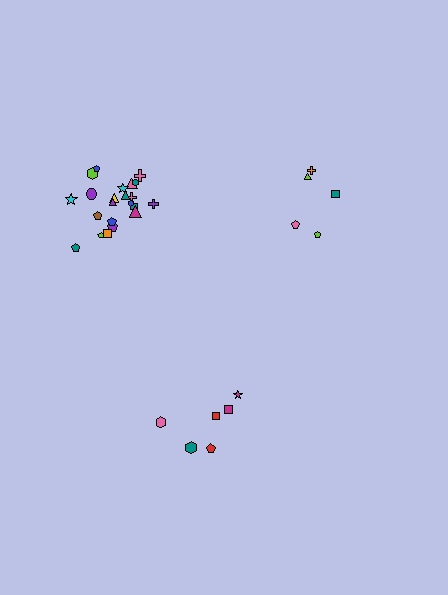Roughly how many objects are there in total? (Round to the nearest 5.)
Roughly 35 objects in total.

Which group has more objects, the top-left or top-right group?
The top-left group.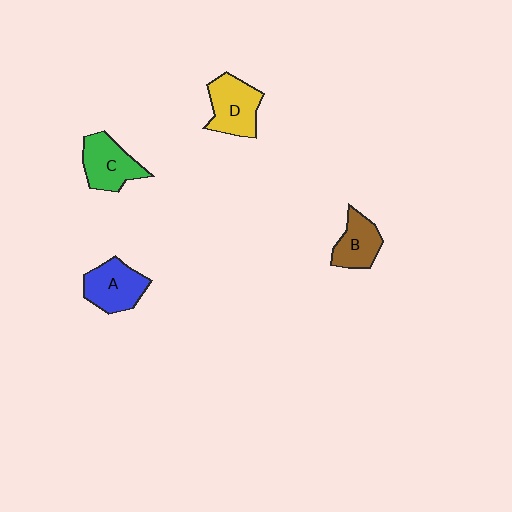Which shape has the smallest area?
Shape B (brown).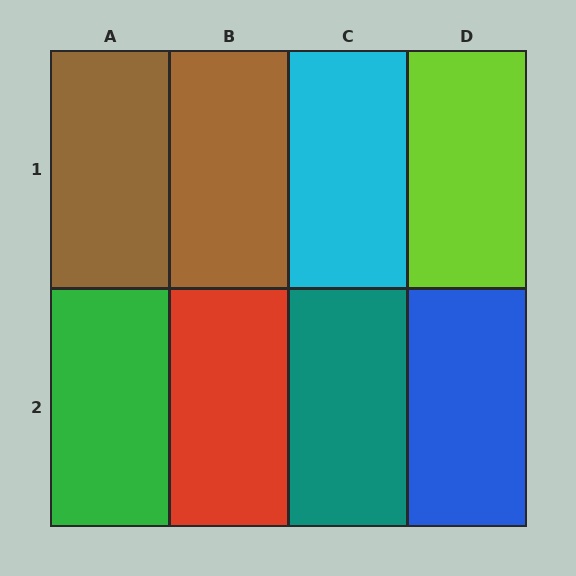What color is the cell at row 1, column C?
Cyan.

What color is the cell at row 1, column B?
Brown.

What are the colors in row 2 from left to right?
Green, red, teal, blue.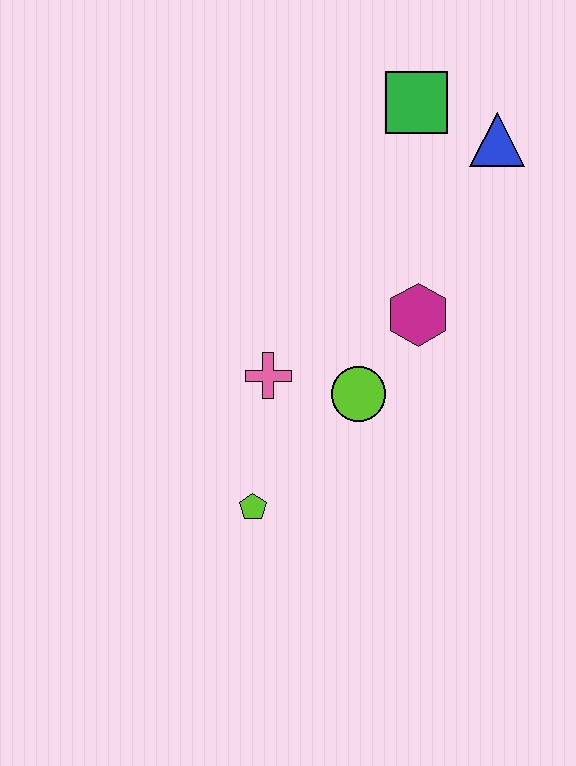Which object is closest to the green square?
The blue triangle is closest to the green square.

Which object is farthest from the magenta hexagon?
The lime pentagon is farthest from the magenta hexagon.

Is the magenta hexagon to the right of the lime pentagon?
Yes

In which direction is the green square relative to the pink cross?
The green square is above the pink cross.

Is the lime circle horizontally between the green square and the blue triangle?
No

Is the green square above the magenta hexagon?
Yes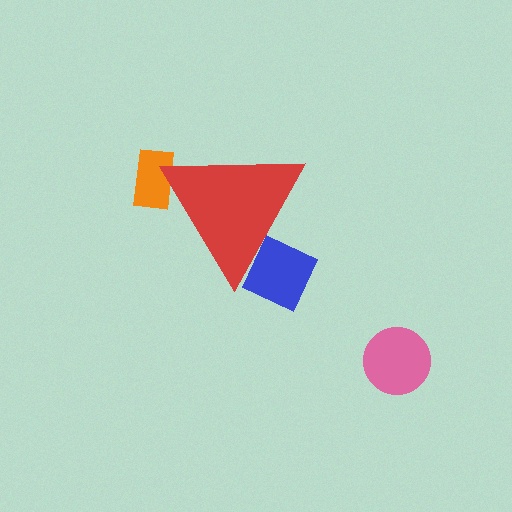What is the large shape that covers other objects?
A red triangle.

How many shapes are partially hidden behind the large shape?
2 shapes are partially hidden.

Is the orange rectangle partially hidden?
Yes, the orange rectangle is partially hidden behind the red triangle.